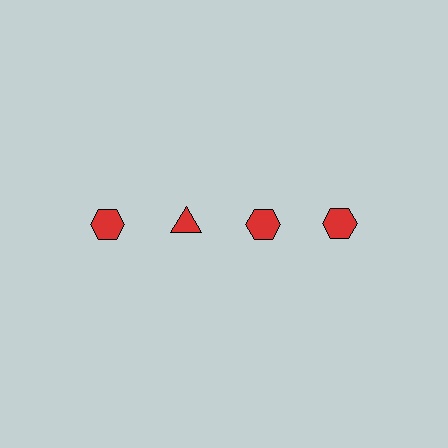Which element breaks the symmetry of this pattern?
The red triangle in the top row, second from left column breaks the symmetry. All other shapes are red hexagons.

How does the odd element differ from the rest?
It has a different shape: triangle instead of hexagon.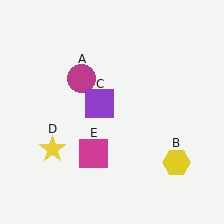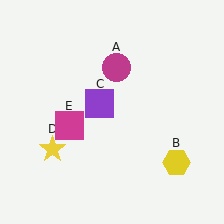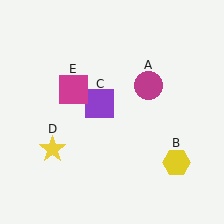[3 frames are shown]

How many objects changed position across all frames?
2 objects changed position: magenta circle (object A), magenta square (object E).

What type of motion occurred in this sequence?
The magenta circle (object A), magenta square (object E) rotated clockwise around the center of the scene.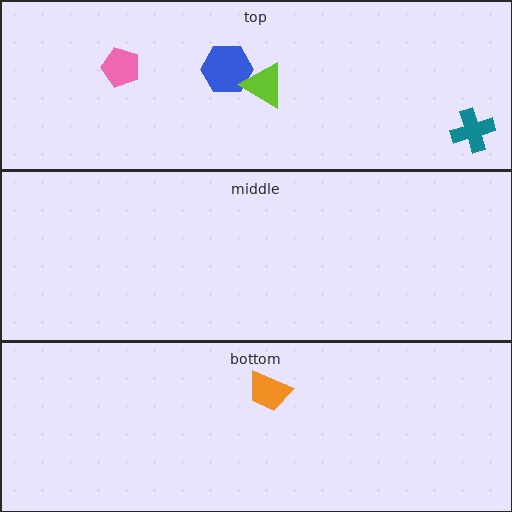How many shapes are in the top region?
4.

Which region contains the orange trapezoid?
The bottom region.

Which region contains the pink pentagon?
The top region.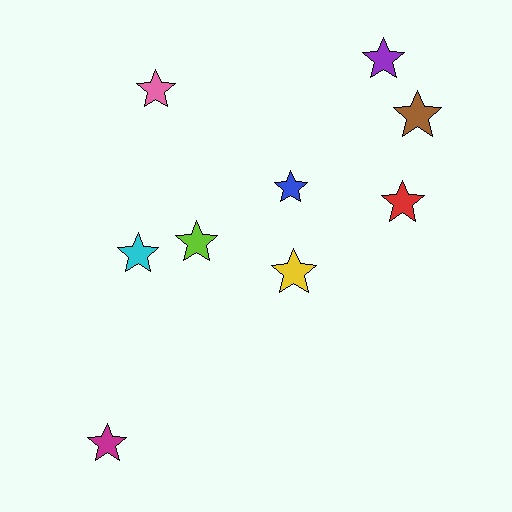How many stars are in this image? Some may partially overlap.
There are 9 stars.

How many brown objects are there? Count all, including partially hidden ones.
There is 1 brown object.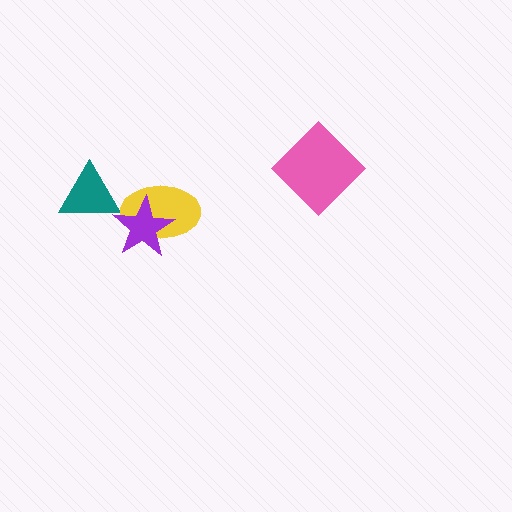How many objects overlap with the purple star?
1 object overlaps with the purple star.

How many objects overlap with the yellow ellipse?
1 object overlaps with the yellow ellipse.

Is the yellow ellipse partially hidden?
Yes, it is partially covered by another shape.